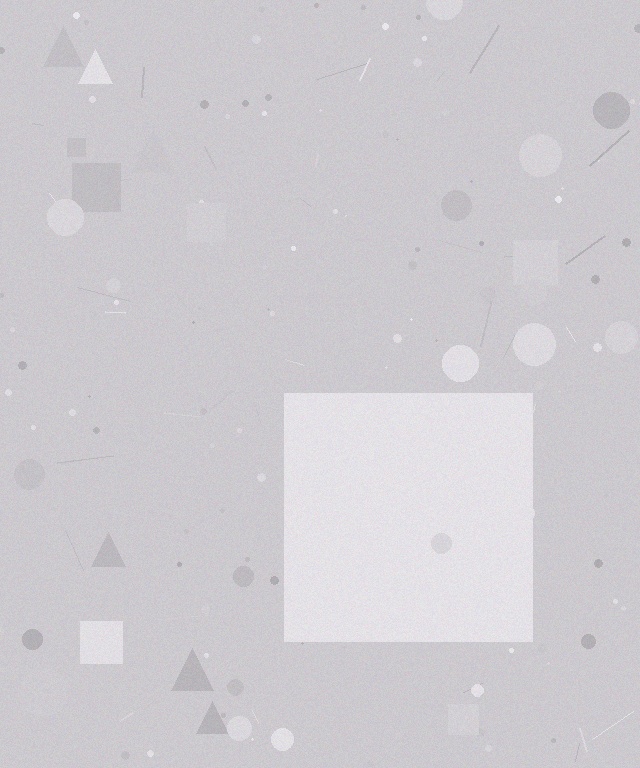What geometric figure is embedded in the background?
A square is embedded in the background.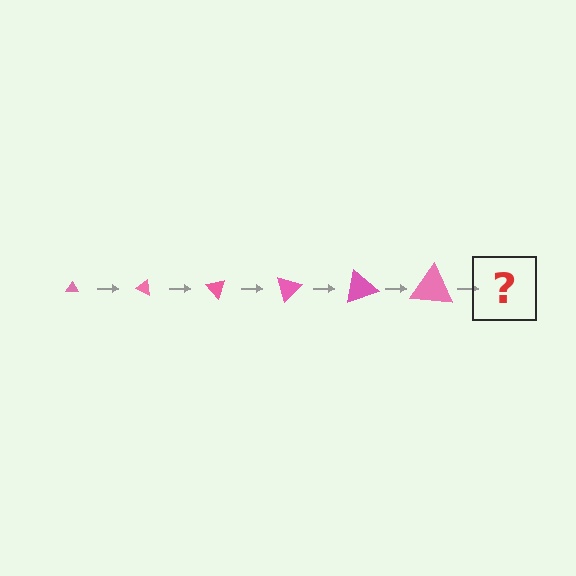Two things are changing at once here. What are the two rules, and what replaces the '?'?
The two rules are that the triangle grows larger each step and it rotates 25 degrees each step. The '?' should be a triangle, larger than the previous one and rotated 150 degrees from the start.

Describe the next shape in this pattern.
It should be a triangle, larger than the previous one and rotated 150 degrees from the start.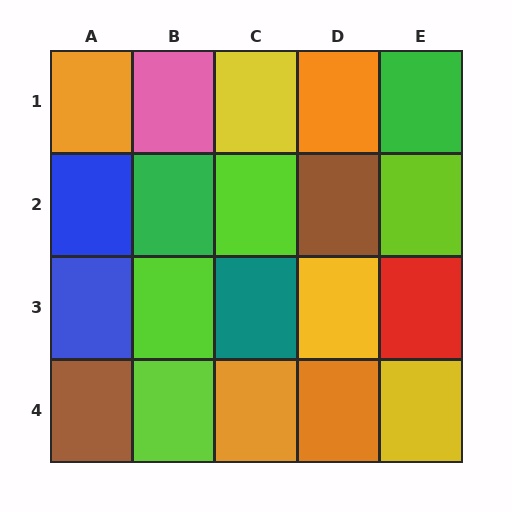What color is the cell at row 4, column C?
Orange.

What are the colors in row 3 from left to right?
Blue, lime, teal, yellow, red.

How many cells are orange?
4 cells are orange.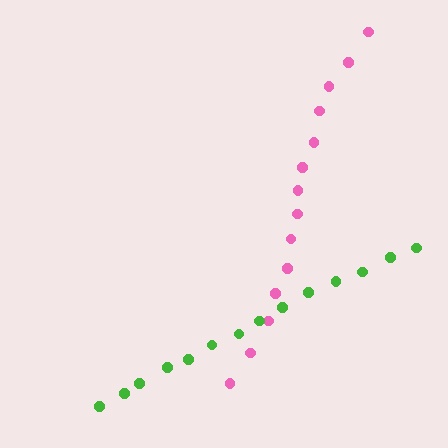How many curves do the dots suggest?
There are 2 distinct paths.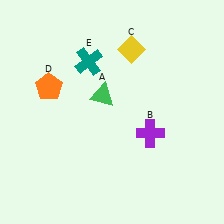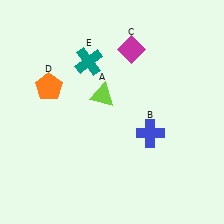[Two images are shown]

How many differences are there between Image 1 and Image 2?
There are 3 differences between the two images.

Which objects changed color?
A changed from green to lime. B changed from purple to blue. C changed from yellow to magenta.